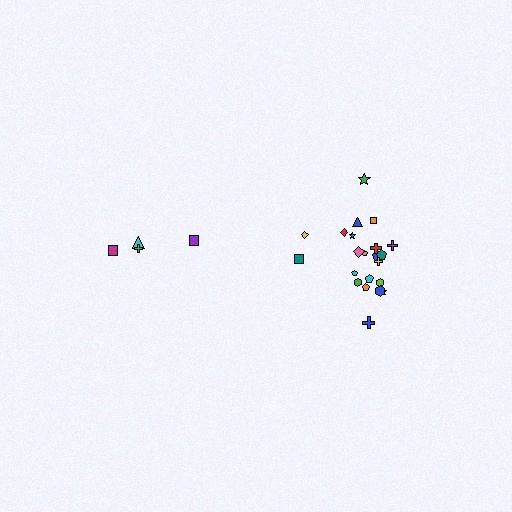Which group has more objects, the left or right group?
The right group.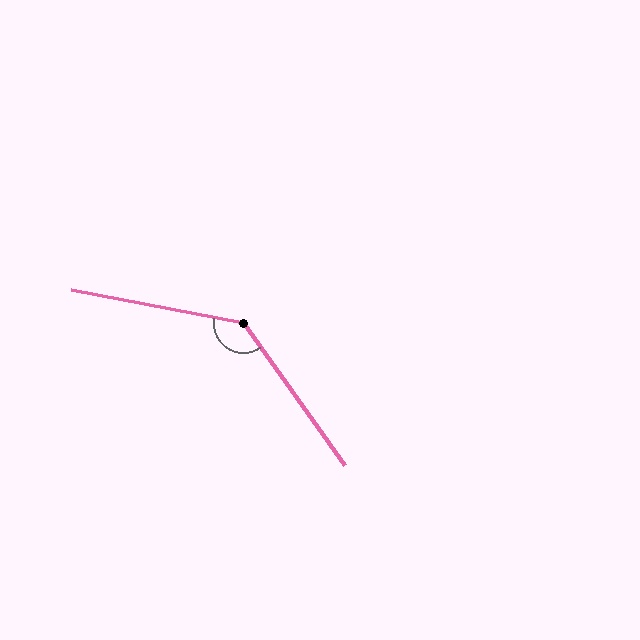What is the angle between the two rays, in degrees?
Approximately 136 degrees.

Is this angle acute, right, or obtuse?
It is obtuse.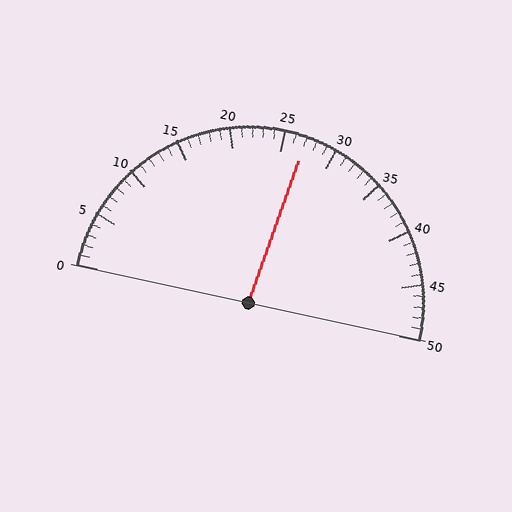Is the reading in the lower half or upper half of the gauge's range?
The reading is in the upper half of the range (0 to 50).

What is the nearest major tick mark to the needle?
The nearest major tick mark is 25.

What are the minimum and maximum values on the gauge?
The gauge ranges from 0 to 50.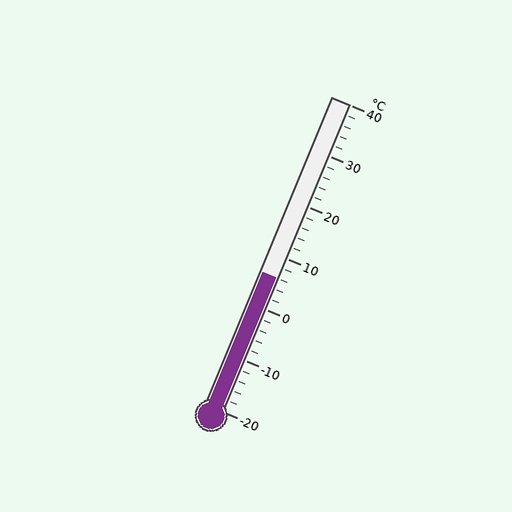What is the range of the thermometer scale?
The thermometer scale ranges from -20°C to 40°C.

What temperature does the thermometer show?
The thermometer shows approximately 6°C.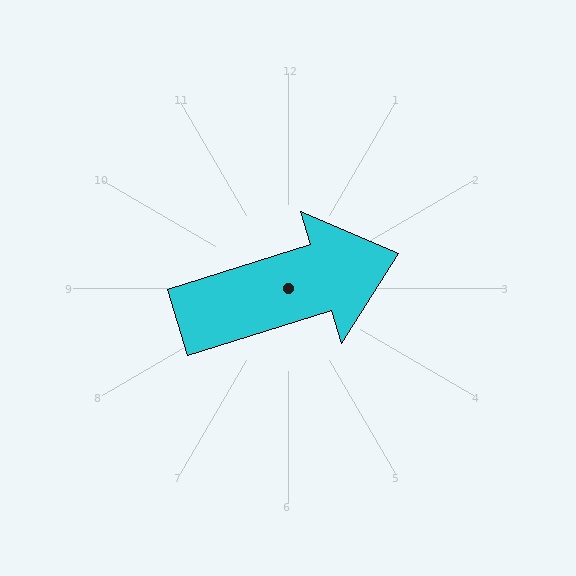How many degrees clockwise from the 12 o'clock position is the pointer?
Approximately 73 degrees.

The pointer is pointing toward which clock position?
Roughly 2 o'clock.